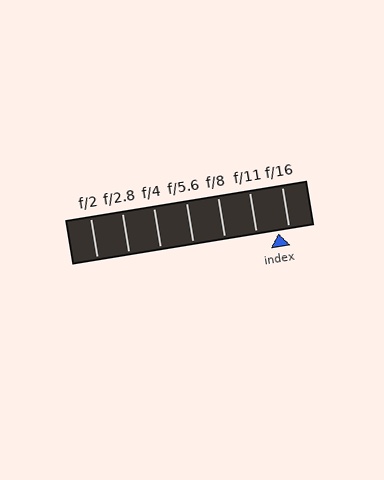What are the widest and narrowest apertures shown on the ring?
The widest aperture shown is f/2 and the narrowest is f/16.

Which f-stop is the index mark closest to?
The index mark is closest to f/16.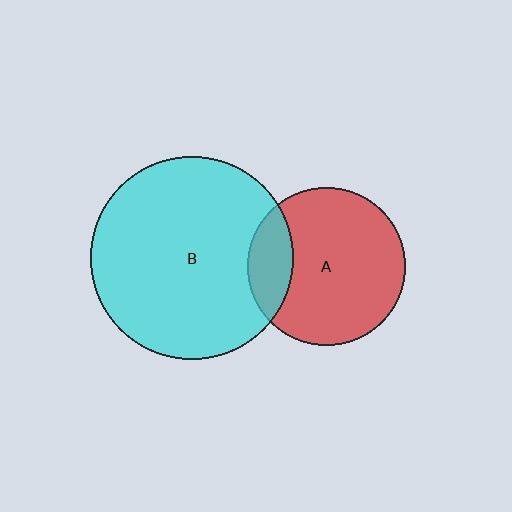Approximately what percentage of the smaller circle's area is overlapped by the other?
Approximately 20%.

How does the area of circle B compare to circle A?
Approximately 1.7 times.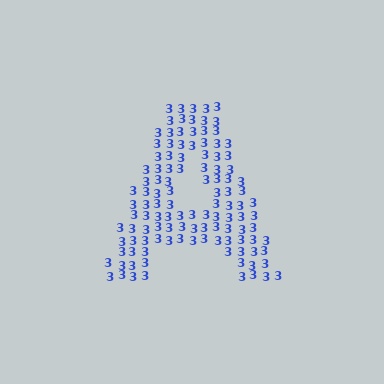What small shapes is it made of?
It is made of small digit 3's.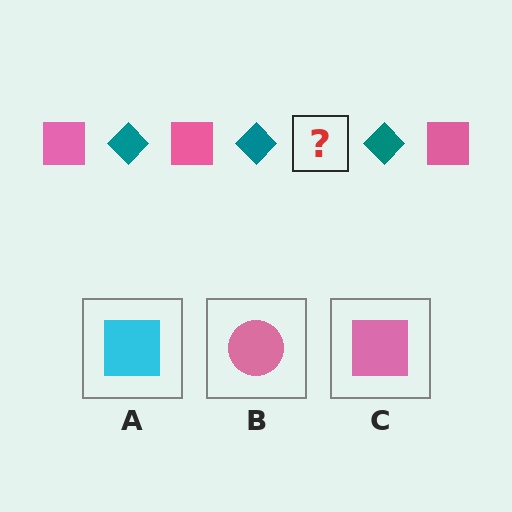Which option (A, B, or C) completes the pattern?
C.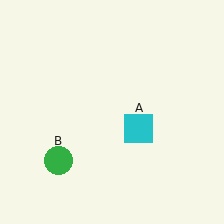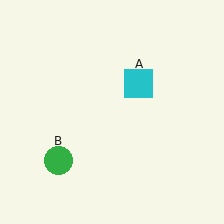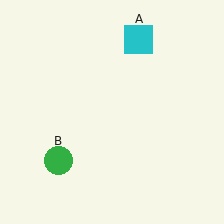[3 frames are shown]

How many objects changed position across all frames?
1 object changed position: cyan square (object A).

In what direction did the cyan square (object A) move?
The cyan square (object A) moved up.